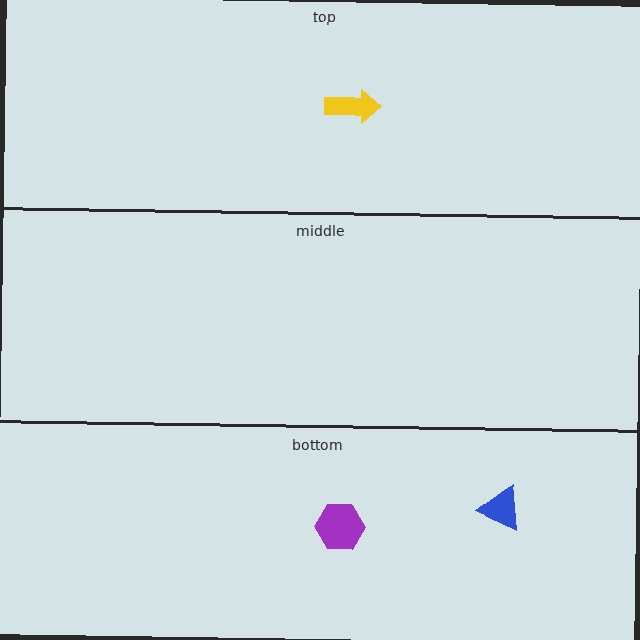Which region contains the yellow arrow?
The top region.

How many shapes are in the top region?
1.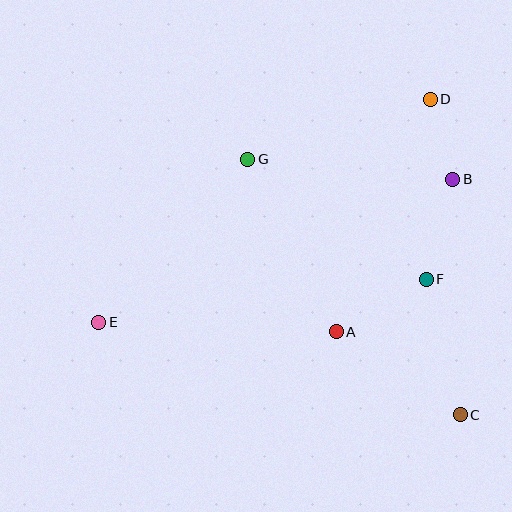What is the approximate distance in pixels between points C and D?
The distance between C and D is approximately 317 pixels.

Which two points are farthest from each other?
Points D and E are farthest from each other.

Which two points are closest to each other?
Points B and D are closest to each other.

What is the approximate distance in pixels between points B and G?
The distance between B and G is approximately 206 pixels.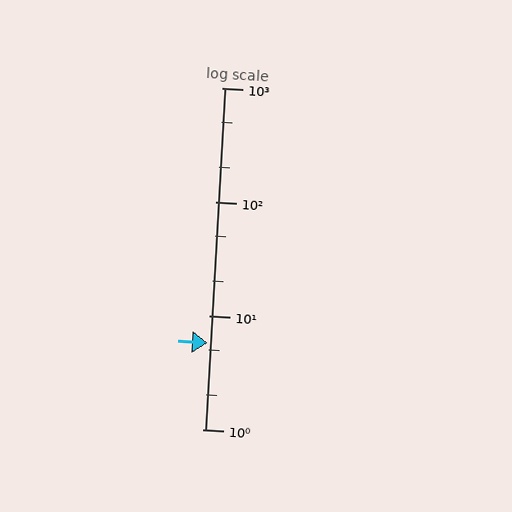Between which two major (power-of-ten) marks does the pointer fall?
The pointer is between 1 and 10.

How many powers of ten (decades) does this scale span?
The scale spans 3 decades, from 1 to 1000.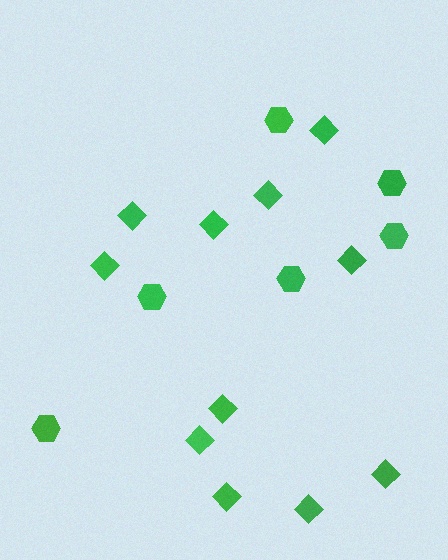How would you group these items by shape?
There are 2 groups: one group of diamonds (11) and one group of hexagons (6).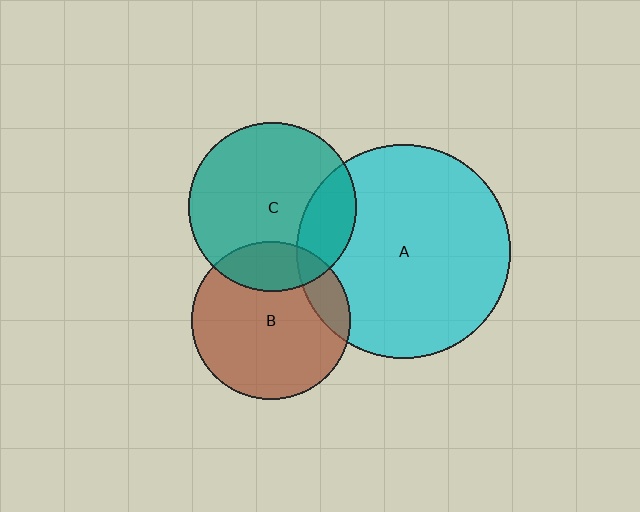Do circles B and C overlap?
Yes.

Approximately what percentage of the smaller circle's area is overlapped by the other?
Approximately 20%.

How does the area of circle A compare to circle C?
Approximately 1.6 times.